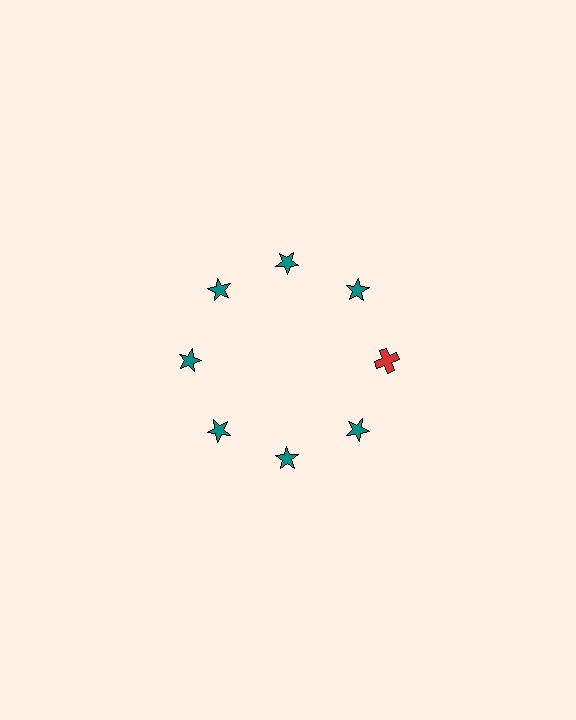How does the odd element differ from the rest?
It differs in both color (red instead of teal) and shape (cross instead of star).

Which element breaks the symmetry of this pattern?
The red cross at roughly the 3 o'clock position breaks the symmetry. All other shapes are teal stars.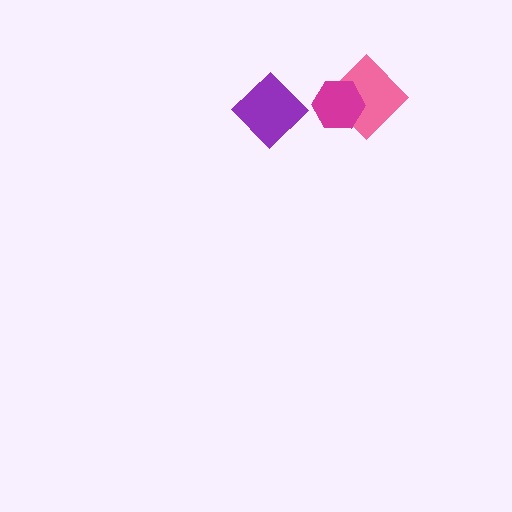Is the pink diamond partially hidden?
Yes, it is partially covered by another shape.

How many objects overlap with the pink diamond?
1 object overlaps with the pink diamond.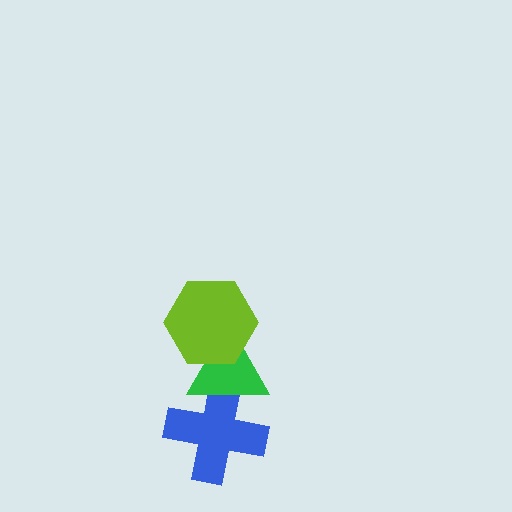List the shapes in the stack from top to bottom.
From top to bottom: the lime hexagon, the green triangle, the blue cross.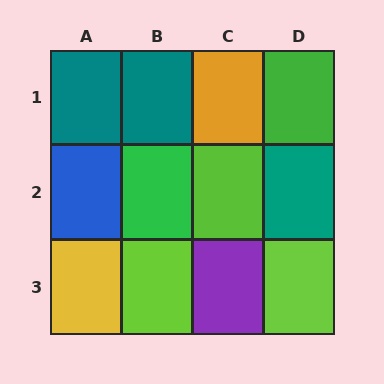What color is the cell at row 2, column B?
Green.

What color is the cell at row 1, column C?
Orange.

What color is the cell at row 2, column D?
Teal.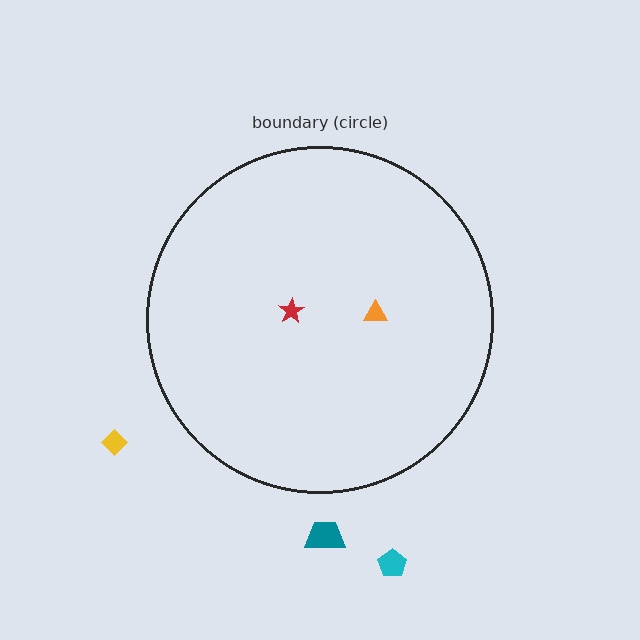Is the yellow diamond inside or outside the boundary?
Outside.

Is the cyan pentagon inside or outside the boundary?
Outside.